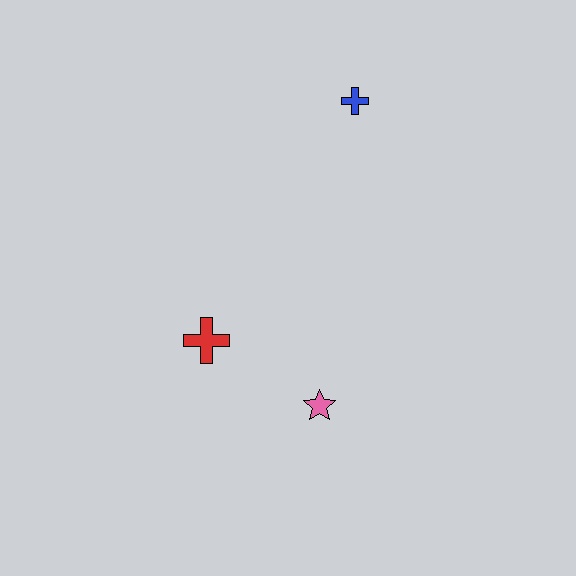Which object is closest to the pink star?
The red cross is closest to the pink star.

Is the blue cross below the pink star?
No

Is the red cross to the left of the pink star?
Yes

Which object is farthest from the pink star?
The blue cross is farthest from the pink star.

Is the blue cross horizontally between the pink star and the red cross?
No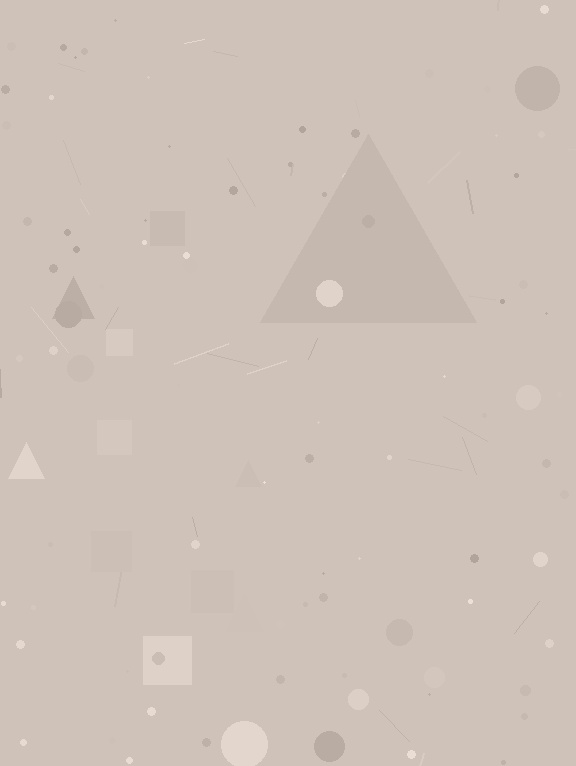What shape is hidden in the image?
A triangle is hidden in the image.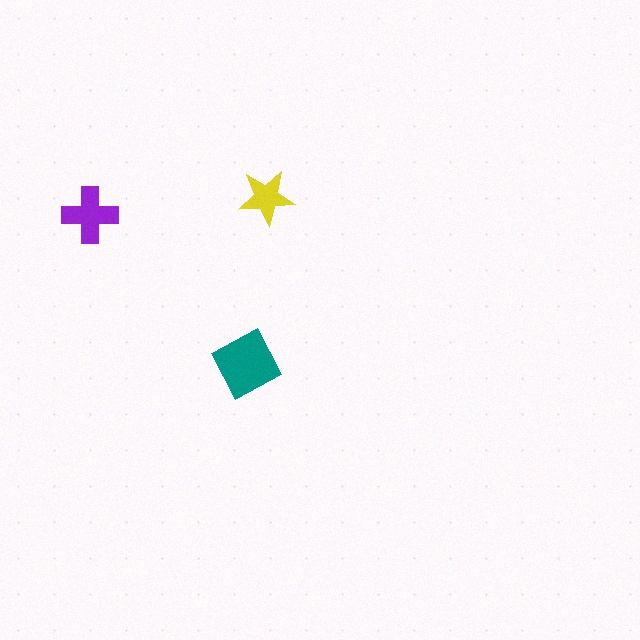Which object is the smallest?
The yellow star.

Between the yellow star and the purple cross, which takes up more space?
The purple cross.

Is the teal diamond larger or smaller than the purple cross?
Larger.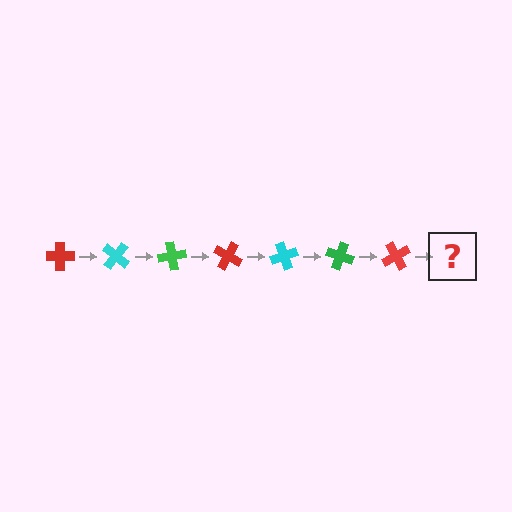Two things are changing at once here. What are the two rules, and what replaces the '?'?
The two rules are that it rotates 40 degrees each step and the color cycles through red, cyan, and green. The '?' should be a cyan cross, rotated 280 degrees from the start.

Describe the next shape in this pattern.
It should be a cyan cross, rotated 280 degrees from the start.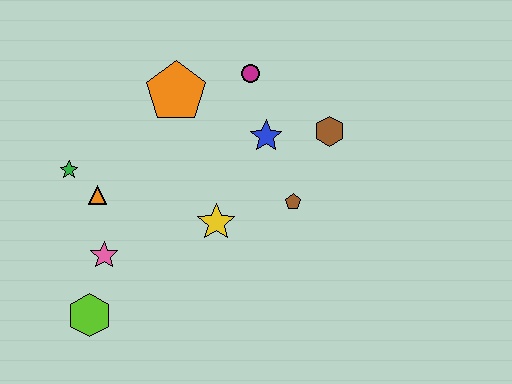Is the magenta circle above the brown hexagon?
Yes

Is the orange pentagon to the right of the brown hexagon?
No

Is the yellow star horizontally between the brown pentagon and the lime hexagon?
Yes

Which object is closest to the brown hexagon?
The blue star is closest to the brown hexagon.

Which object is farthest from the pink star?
The brown hexagon is farthest from the pink star.